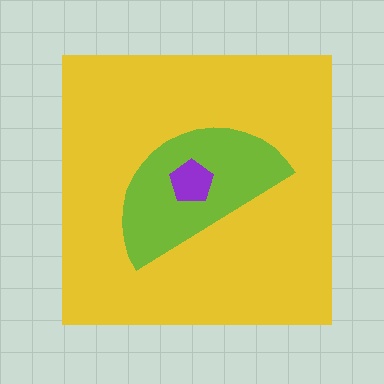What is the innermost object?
The purple pentagon.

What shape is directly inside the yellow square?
The lime semicircle.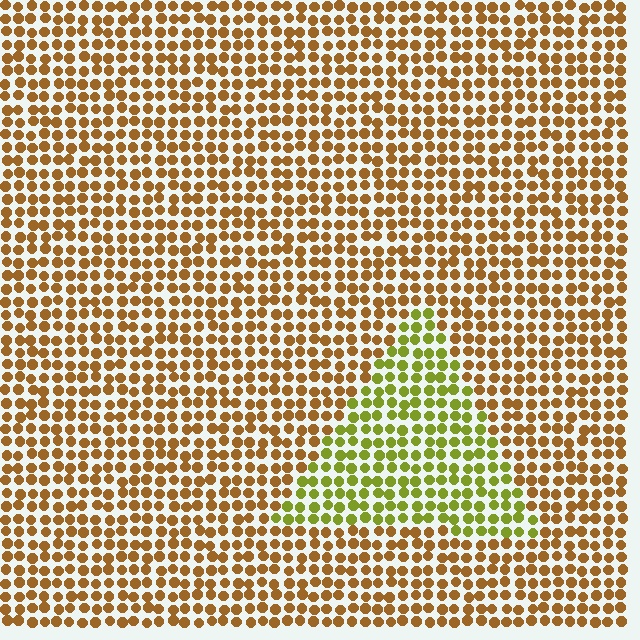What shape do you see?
I see a triangle.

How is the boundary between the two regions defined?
The boundary is defined purely by a slight shift in hue (about 44 degrees). Spacing, size, and orientation are identical on both sides.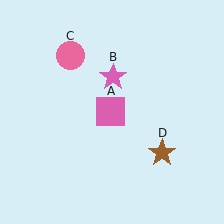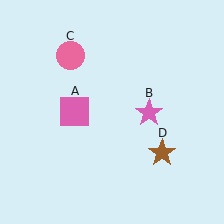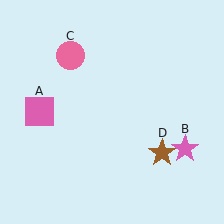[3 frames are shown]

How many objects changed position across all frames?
2 objects changed position: pink square (object A), pink star (object B).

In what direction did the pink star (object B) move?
The pink star (object B) moved down and to the right.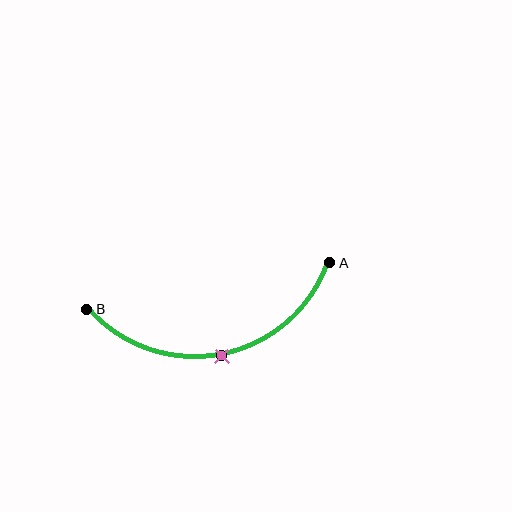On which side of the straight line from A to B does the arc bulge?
The arc bulges below the straight line connecting A and B.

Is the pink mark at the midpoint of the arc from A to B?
Yes. The pink mark lies on the arc at equal arc-length from both A and B — it is the arc midpoint.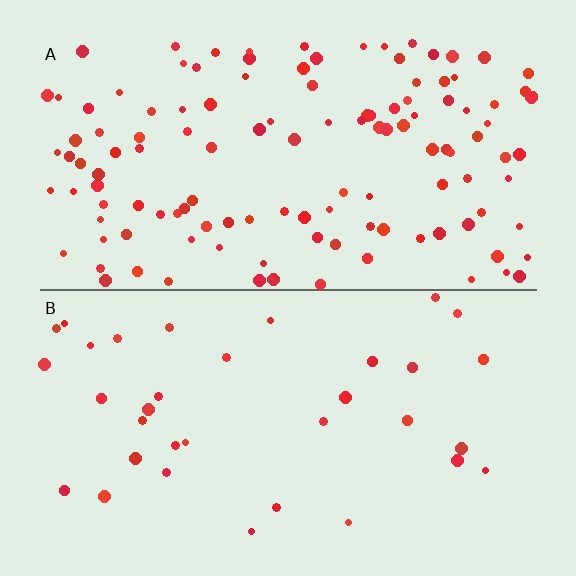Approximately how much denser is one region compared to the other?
Approximately 3.6× — region A over region B.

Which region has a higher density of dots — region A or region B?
A (the top).